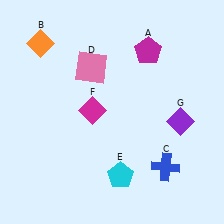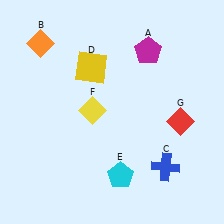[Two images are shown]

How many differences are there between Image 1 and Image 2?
There are 3 differences between the two images.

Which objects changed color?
D changed from pink to yellow. F changed from magenta to yellow. G changed from purple to red.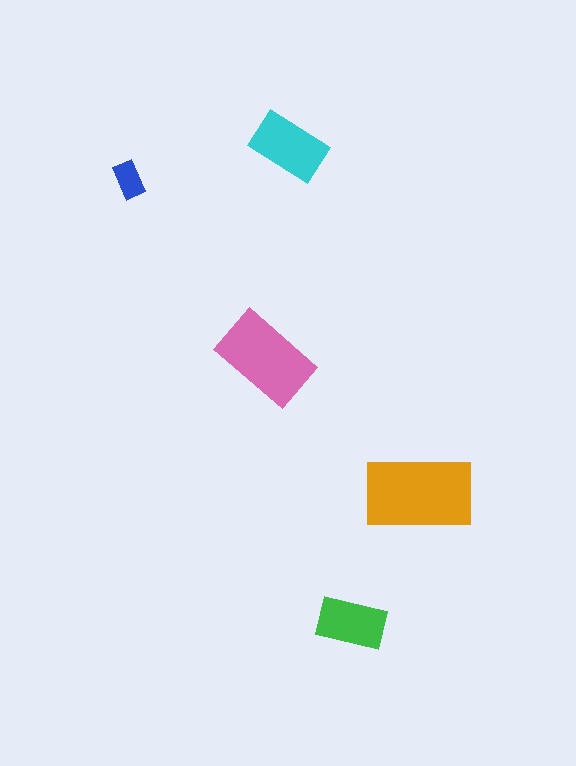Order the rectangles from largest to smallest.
the orange one, the pink one, the cyan one, the green one, the blue one.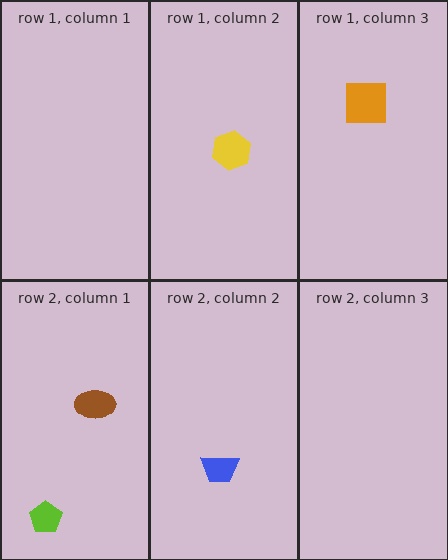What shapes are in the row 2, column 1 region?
The brown ellipse, the lime pentagon.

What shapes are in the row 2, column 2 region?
The blue trapezoid.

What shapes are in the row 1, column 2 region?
The yellow hexagon.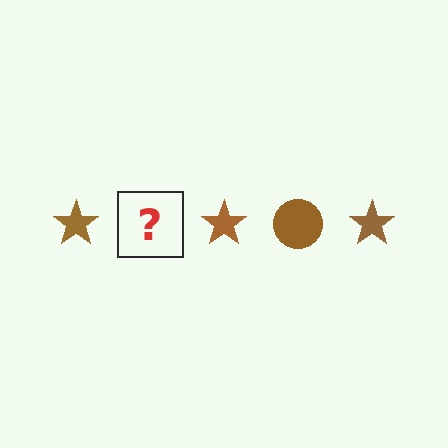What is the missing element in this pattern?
The missing element is a brown circle.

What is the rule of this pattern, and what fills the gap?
The rule is that the pattern cycles through star, circle shapes in brown. The gap should be filled with a brown circle.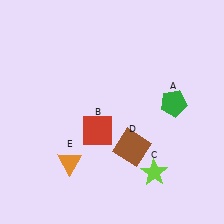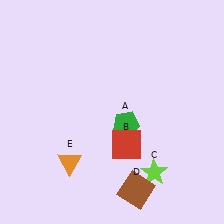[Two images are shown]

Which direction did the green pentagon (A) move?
The green pentagon (A) moved left.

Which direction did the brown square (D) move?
The brown square (D) moved down.